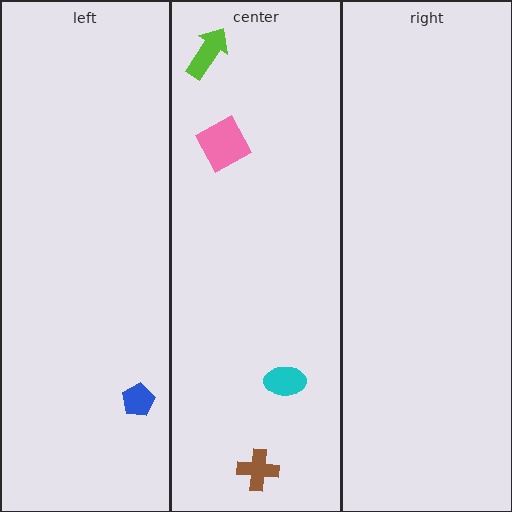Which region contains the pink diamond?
The center region.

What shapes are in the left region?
The blue pentagon.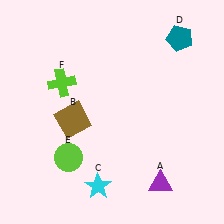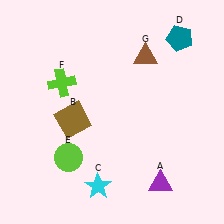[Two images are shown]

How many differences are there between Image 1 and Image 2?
There is 1 difference between the two images.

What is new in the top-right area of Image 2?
A brown triangle (G) was added in the top-right area of Image 2.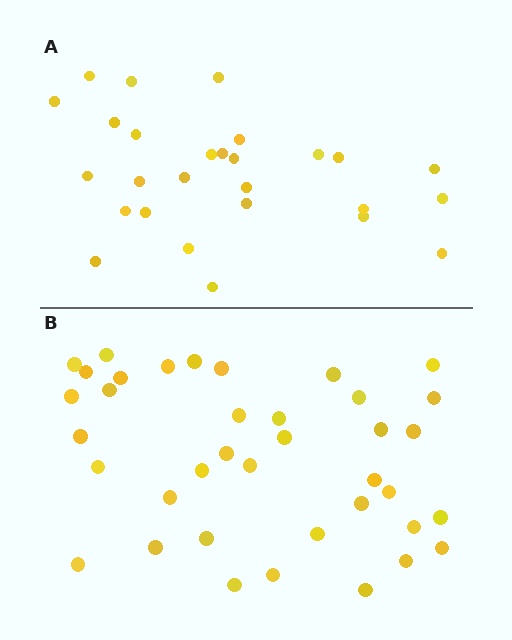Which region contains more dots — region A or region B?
Region B (the bottom region) has more dots.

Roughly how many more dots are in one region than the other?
Region B has roughly 12 or so more dots than region A.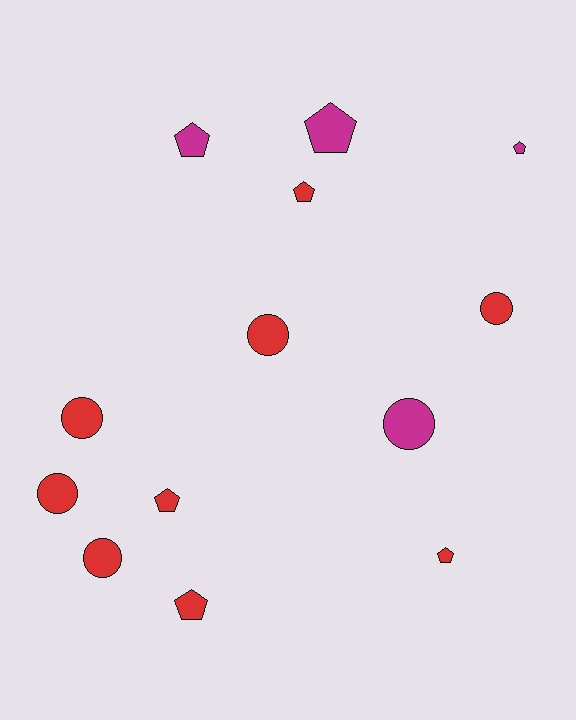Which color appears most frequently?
Red, with 9 objects.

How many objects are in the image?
There are 13 objects.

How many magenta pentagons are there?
There are 3 magenta pentagons.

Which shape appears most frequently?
Pentagon, with 7 objects.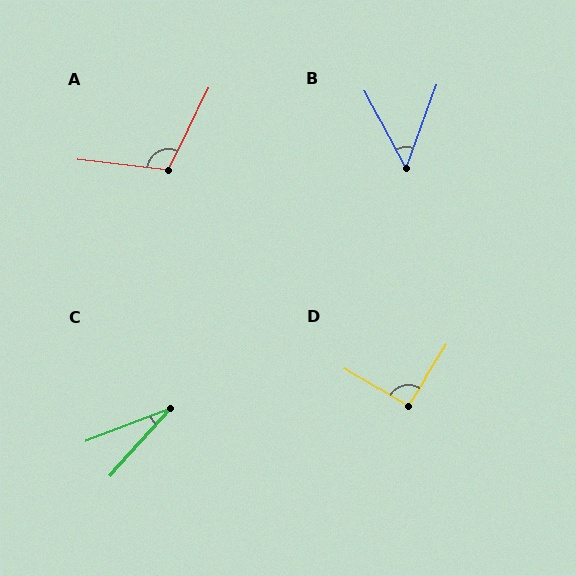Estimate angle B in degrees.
Approximately 48 degrees.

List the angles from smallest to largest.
C (27°), B (48°), D (91°), A (110°).